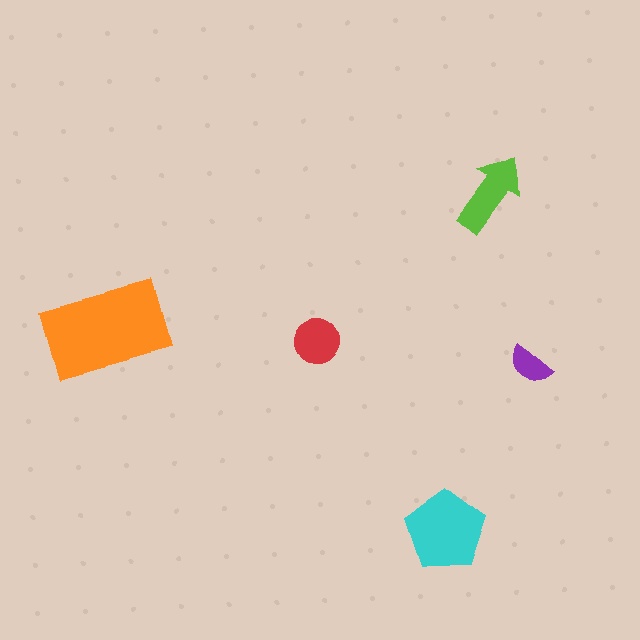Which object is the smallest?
The purple semicircle.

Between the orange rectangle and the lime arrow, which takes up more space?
The orange rectangle.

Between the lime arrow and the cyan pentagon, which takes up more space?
The cyan pentagon.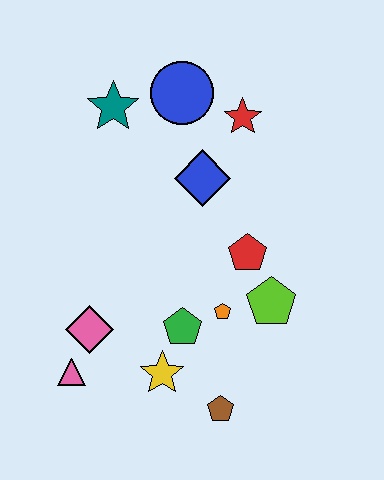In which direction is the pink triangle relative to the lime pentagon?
The pink triangle is to the left of the lime pentagon.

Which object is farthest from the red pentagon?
The pink triangle is farthest from the red pentagon.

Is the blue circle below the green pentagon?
No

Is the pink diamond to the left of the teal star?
Yes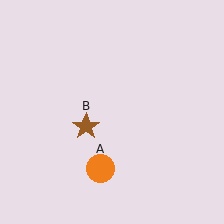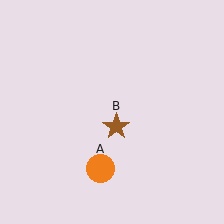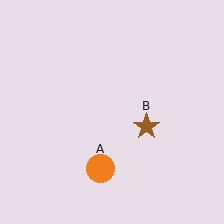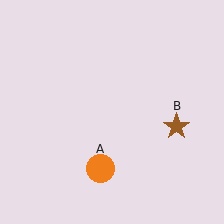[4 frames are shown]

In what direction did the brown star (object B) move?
The brown star (object B) moved right.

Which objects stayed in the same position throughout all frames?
Orange circle (object A) remained stationary.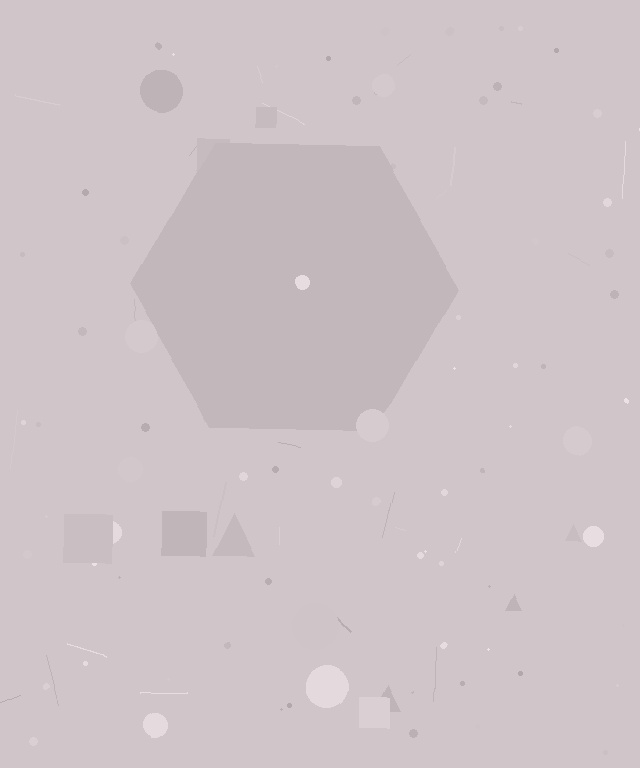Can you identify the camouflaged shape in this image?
The camouflaged shape is a hexagon.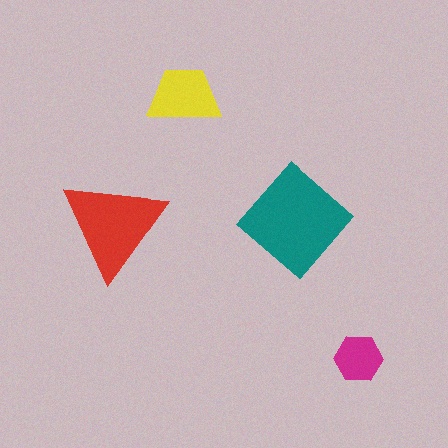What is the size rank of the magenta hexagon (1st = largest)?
4th.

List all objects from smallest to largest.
The magenta hexagon, the yellow trapezoid, the red triangle, the teal diamond.